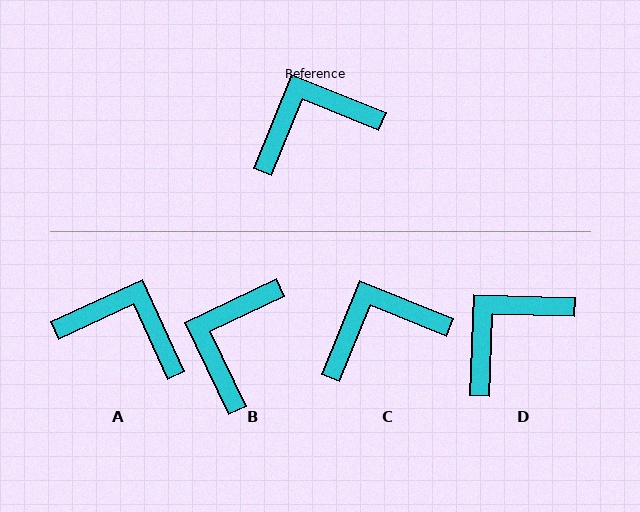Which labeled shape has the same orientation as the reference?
C.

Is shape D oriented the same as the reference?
No, it is off by about 20 degrees.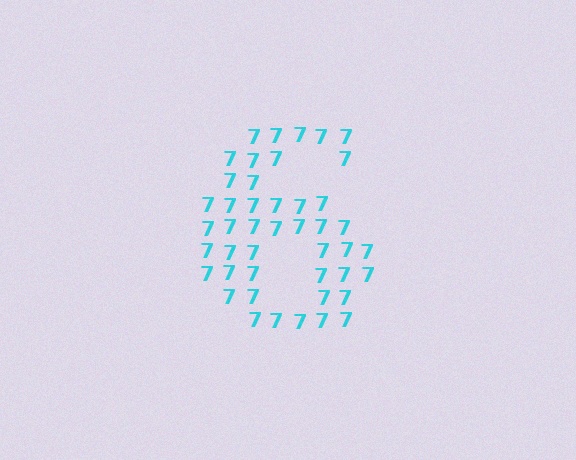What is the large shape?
The large shape is the digit 6.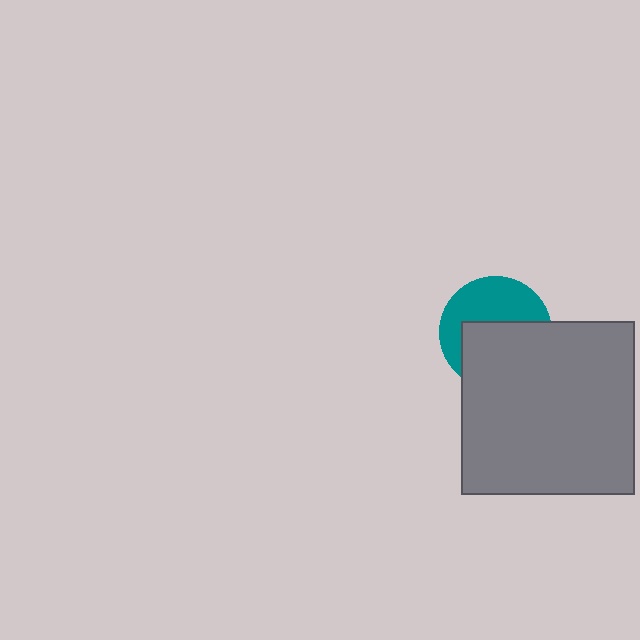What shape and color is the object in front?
The object in front is a gray square.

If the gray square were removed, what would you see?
You would see the complete teal circle.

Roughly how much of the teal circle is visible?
About half of it is visible (roughly 47%).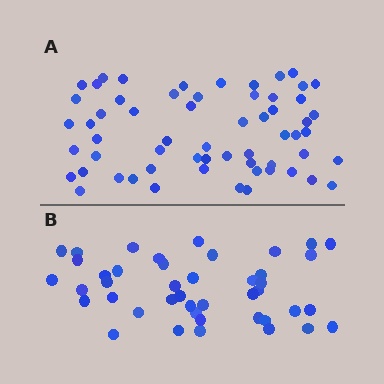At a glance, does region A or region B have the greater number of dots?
Region A (the top region) has more dots.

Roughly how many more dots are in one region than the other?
Region A has approximately 15 more dots than region B.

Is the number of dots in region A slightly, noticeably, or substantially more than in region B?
Region A has noticeably more, but not dramatically so. The ratio is roughly 1.4 to 1.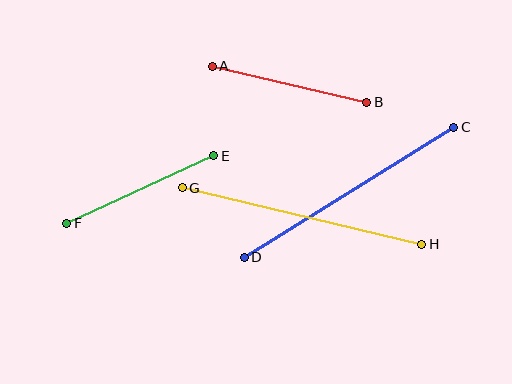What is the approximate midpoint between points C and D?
The midpoint is at approximately (349, 192) pixels.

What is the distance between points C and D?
The distance is approximately 246 pixels.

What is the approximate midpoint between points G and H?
The midpoint is at approximately (302, 216) pixels.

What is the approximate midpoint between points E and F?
The midpoint is at approximately (140, 190) pixels.